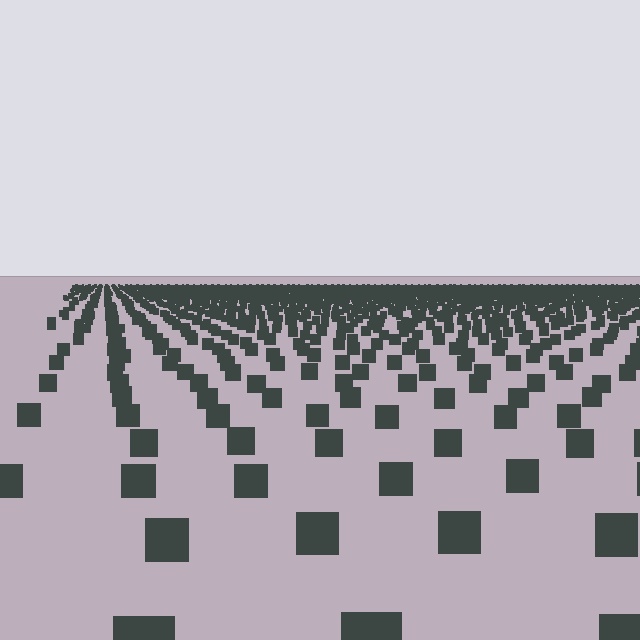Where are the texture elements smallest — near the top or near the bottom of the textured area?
Near the top.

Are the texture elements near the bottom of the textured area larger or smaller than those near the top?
Larger. Near the bottom, elements are closer to the viewer and appear at a bigger on-screen size.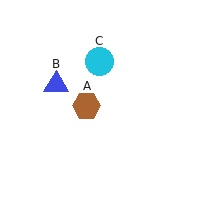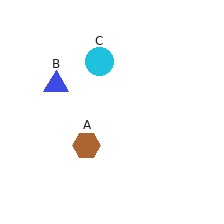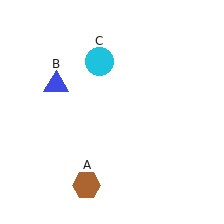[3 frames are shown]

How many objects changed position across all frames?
1 object changed position: brown hexagon (object A).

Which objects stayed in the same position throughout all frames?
Blue triangle (object B) and cyan circle (object C) remained stationary.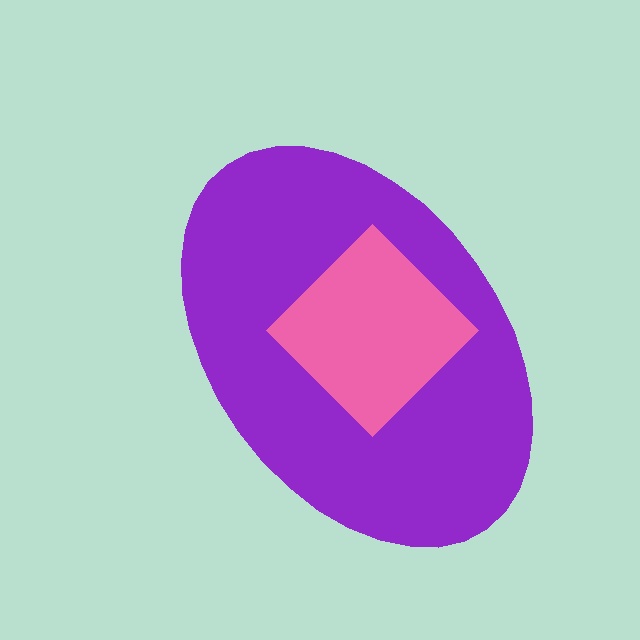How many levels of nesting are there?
2.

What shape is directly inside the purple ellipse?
The pink diamond.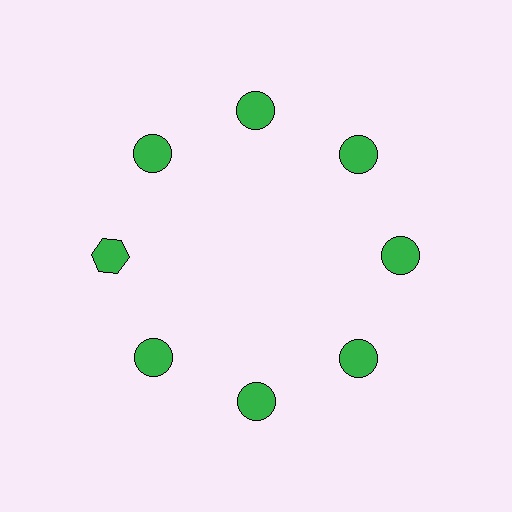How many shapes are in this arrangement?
There are 8 shapes arranged in a ring pattern.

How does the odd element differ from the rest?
It has a different shape: hexagon instead of circle.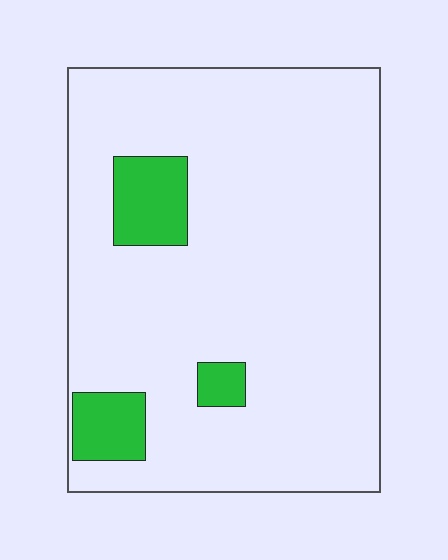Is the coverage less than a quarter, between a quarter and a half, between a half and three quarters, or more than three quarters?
Less than a quarter.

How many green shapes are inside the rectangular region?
3.